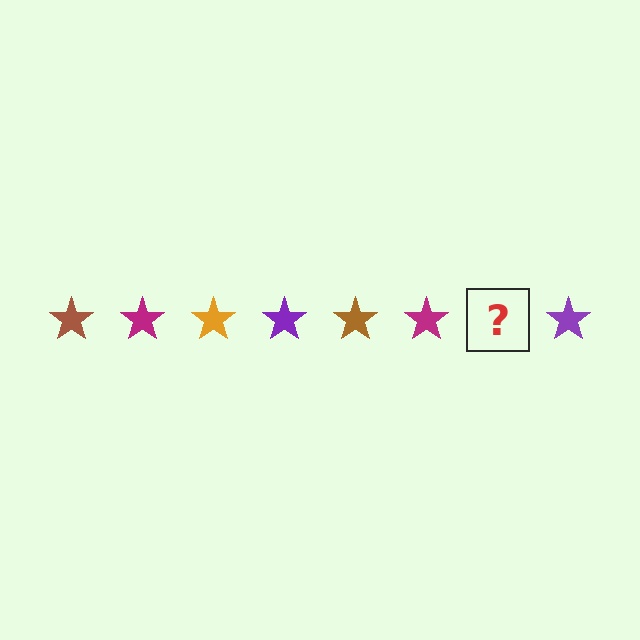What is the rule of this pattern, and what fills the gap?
The rule is that the pattern cycles through brown, magenta, orange, purple stars. The gap should be filled with an orange star.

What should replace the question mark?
The question mark should be replaced with an orange star.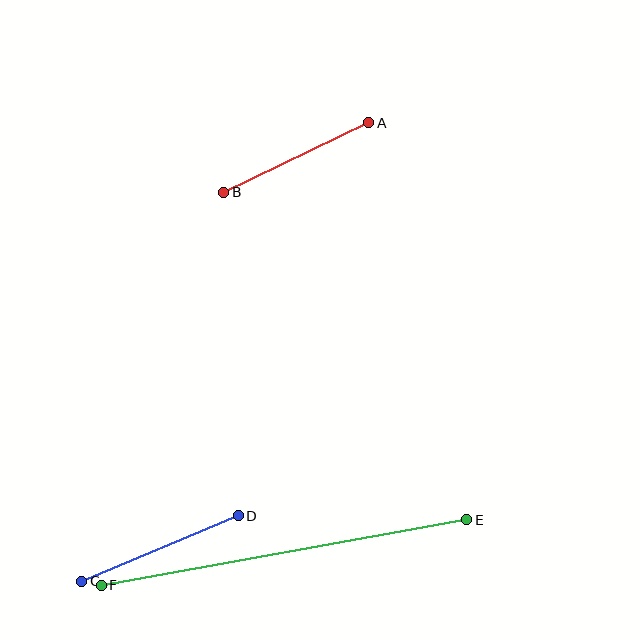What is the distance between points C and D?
The distance is approximately 169 pixels.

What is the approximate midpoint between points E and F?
The midpoint is at approximately (284, 553) pixels.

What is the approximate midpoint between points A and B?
The midpoint is at approximately (296, 158) pixels.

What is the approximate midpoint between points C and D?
The midpoint is at approximately (160, 548) pixels.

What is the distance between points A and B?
The distance is approximately 161 pixels.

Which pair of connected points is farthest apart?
Points E and F are farthest apart.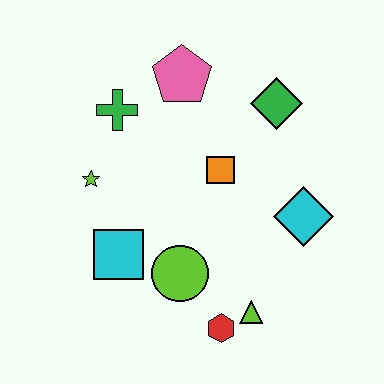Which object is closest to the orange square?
The green diamond is closest to the orange square.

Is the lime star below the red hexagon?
No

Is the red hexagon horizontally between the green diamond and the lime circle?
Yes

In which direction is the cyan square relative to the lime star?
The cyan square is below the lime star.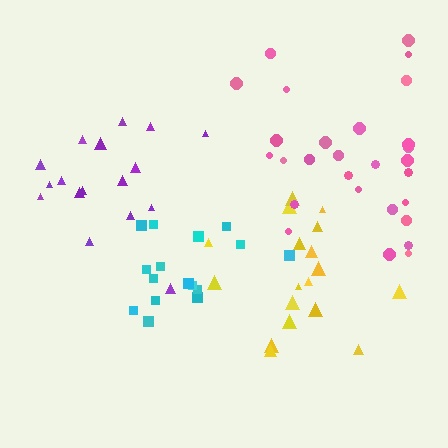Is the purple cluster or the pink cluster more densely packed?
Pink.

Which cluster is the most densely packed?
Cyan.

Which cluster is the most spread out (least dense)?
Purple.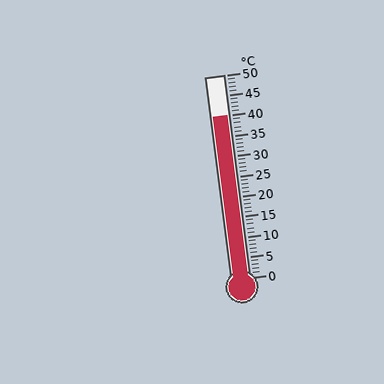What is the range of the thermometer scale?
The thermometer scale ranges from 0°C to 50°C.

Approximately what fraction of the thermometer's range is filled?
The thermometer is filled to approximately 80% of its range.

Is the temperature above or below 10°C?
The temperature is above 10°C.